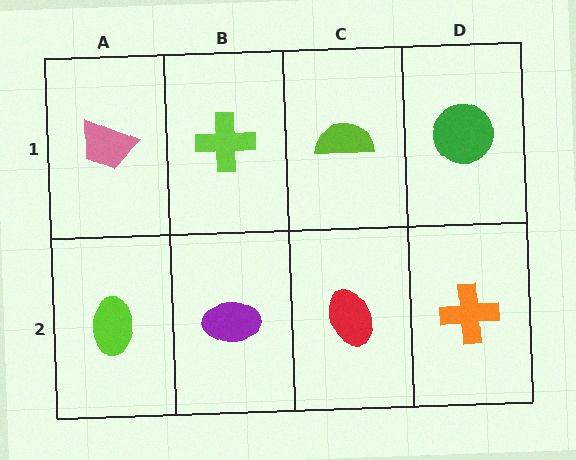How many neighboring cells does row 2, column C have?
3.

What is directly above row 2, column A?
A pink trapezoid.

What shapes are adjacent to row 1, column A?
A lime ellipse (row 2, column A), a lime cross (row 1, column B).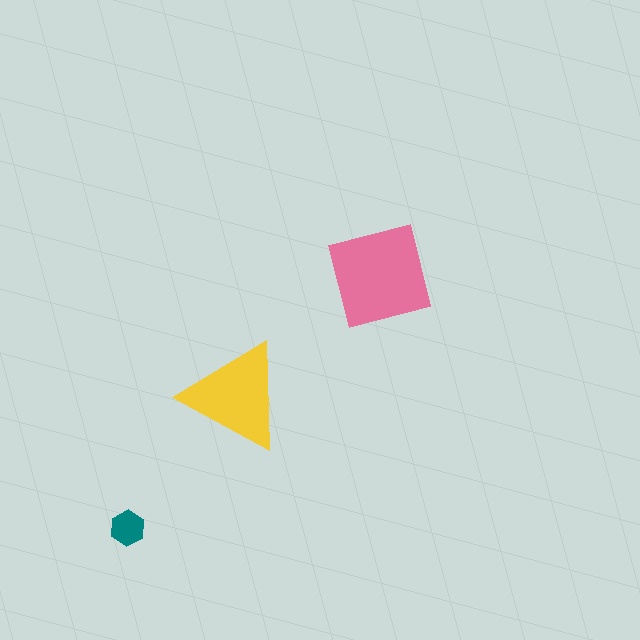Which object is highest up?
The pink square is topmost.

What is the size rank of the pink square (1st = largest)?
1st.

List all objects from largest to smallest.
The pink square, the yellow triangle, the teal hexagon.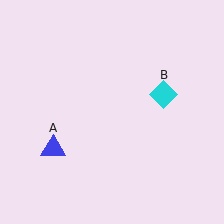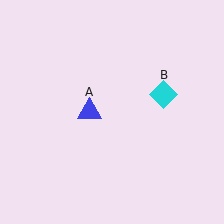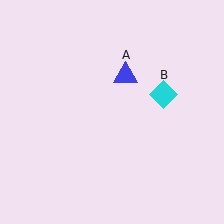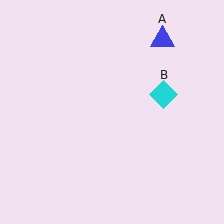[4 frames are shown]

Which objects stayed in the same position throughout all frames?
Cyan diamond (object B) remained stationary.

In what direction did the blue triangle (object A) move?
The blue triangle (object A) moved up and to the right.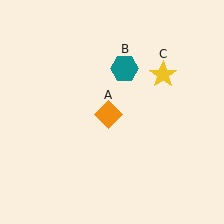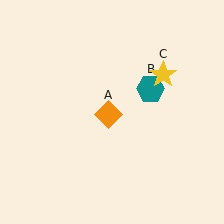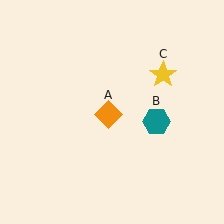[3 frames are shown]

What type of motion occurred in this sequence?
The teal hexagon (object B) rotated clockwise around the center of the scene.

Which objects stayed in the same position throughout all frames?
Orange diamond (object A) and yellow star (object C) remained stationary.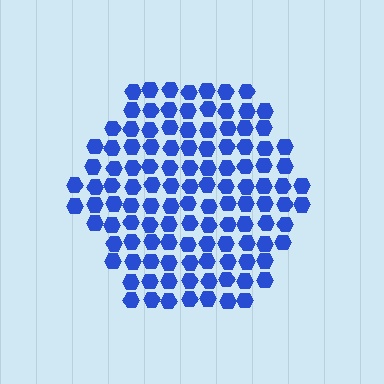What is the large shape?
The large shape is a hexagon.